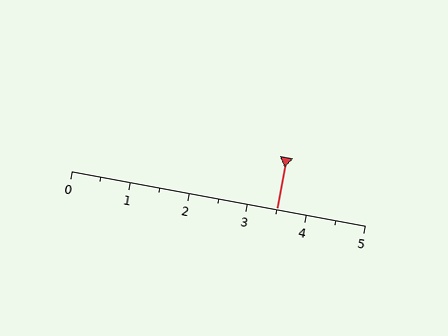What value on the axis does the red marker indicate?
The marker indicates approximately 3.5.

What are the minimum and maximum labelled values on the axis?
The axis runs from 0 to 5.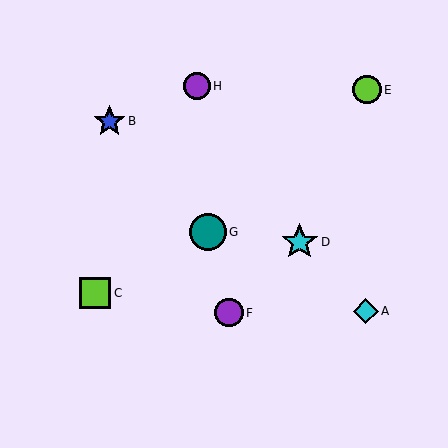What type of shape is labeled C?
Shape C is a lime square.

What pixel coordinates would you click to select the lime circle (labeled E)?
Click at (367, 90) to select the lime circle E.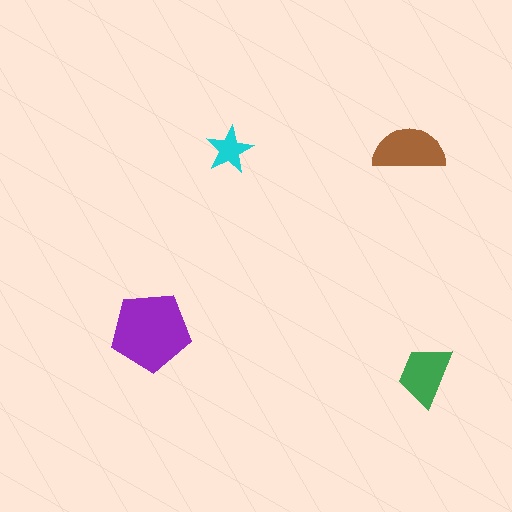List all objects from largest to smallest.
The purple pentagon, the brown semicircle, the green trapezoid, the cyan star.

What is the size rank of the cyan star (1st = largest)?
4th.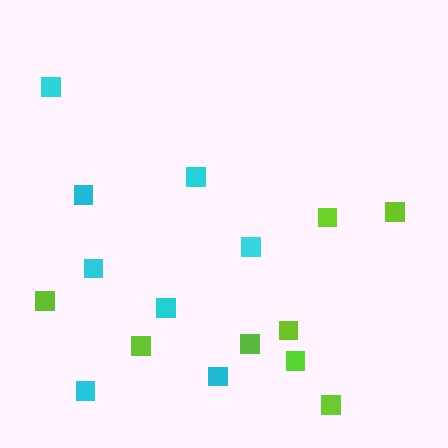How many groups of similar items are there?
There are 2 groups: one group of lime squares (8) and one group of cyan squares (8).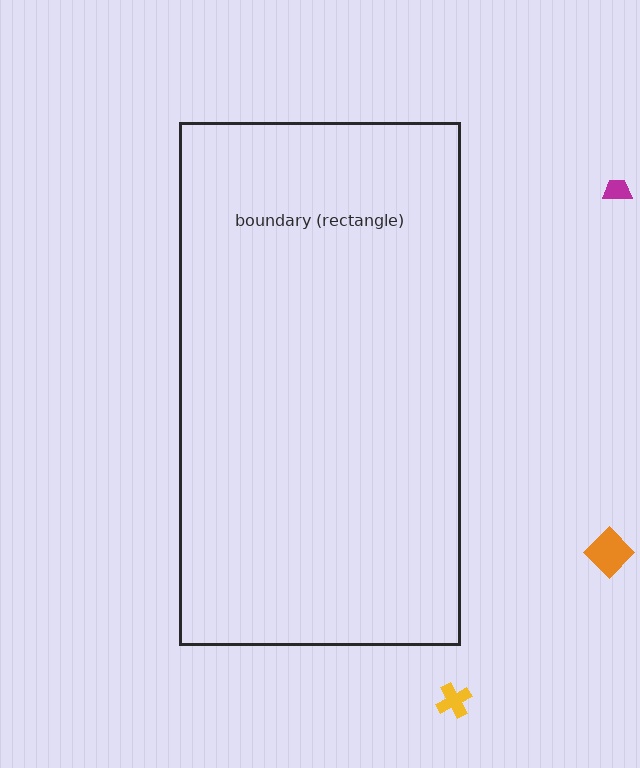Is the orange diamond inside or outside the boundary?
Outside.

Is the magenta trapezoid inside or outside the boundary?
Outside.